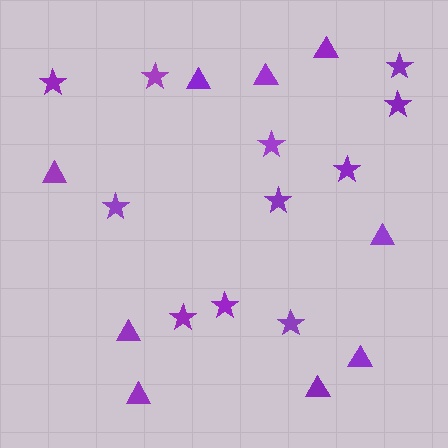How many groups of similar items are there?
There are 2 groups: one group of triangles (9) and one group of stars (11).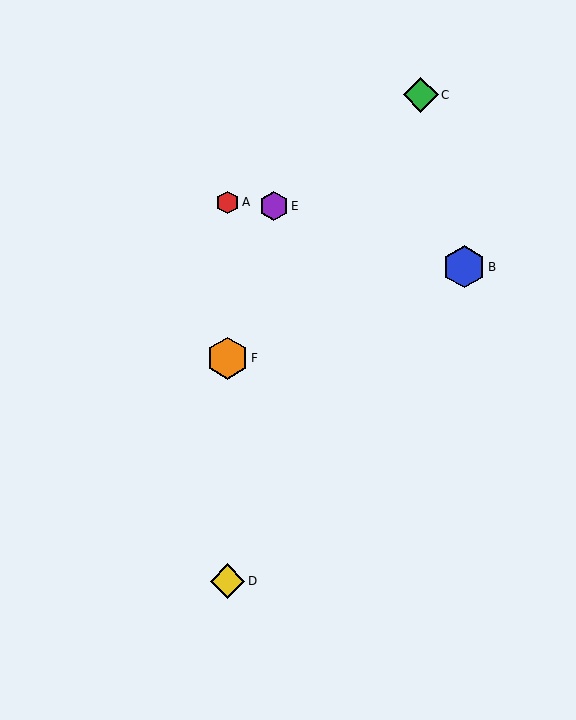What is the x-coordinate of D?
Object D is at x≈227.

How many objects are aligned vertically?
3 objects (A, D, F) are aligned vertically.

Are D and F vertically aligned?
Yes, both are at x≈227.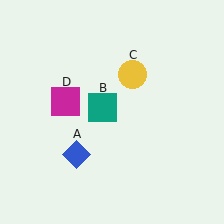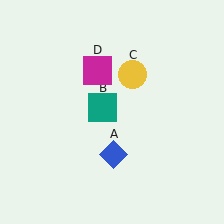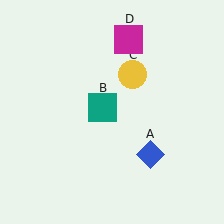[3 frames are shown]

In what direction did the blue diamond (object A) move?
The blue diamond (object A) moved right.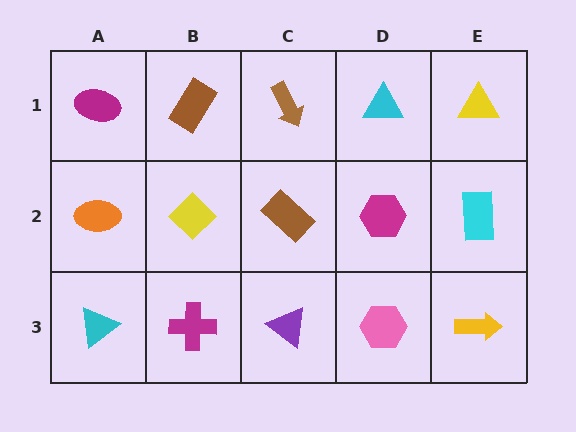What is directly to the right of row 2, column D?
A cyan rectangle.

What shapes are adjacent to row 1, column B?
A yellow diamond (row 2, column B), a magenta ellipse (row 1, column A), a brown arrow (row 1, column C).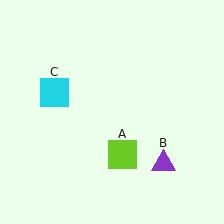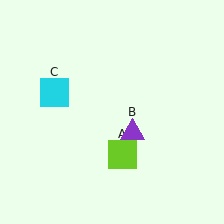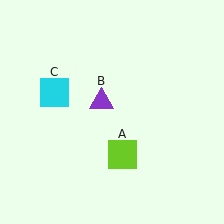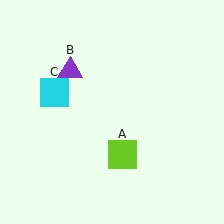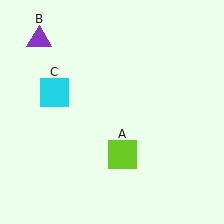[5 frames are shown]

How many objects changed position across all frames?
1 object changed position: purple triangle (object B).